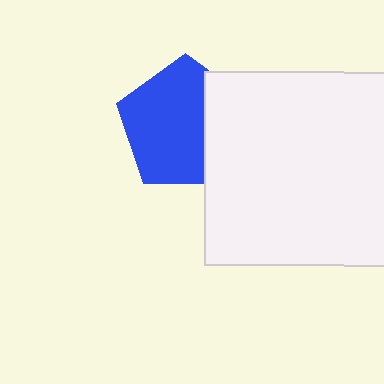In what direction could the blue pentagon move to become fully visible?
The blue pentagon could move left. That would shift it out from behind the white square entirely.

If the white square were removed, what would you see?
You would see the complete blue pentagon.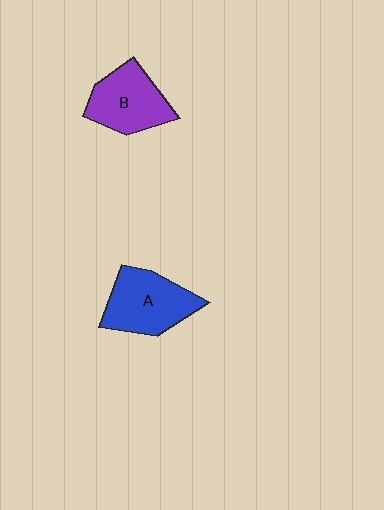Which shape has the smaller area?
Shape B (purple).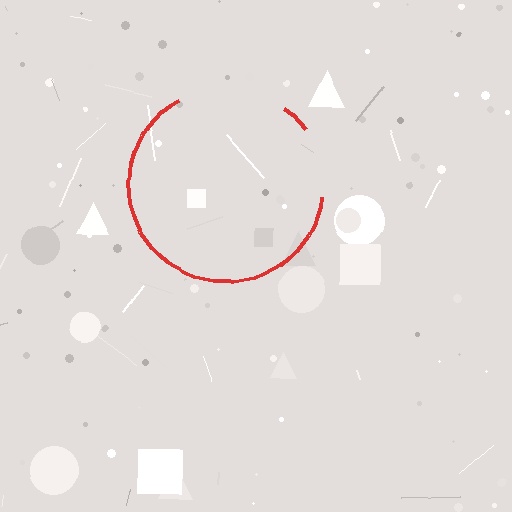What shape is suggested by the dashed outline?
The dashed outline suggests a circle.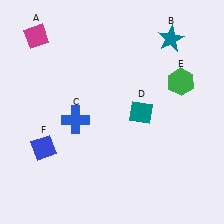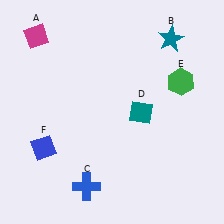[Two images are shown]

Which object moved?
The blue cross (C) moved down.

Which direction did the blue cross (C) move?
The blue cross (C) moved down.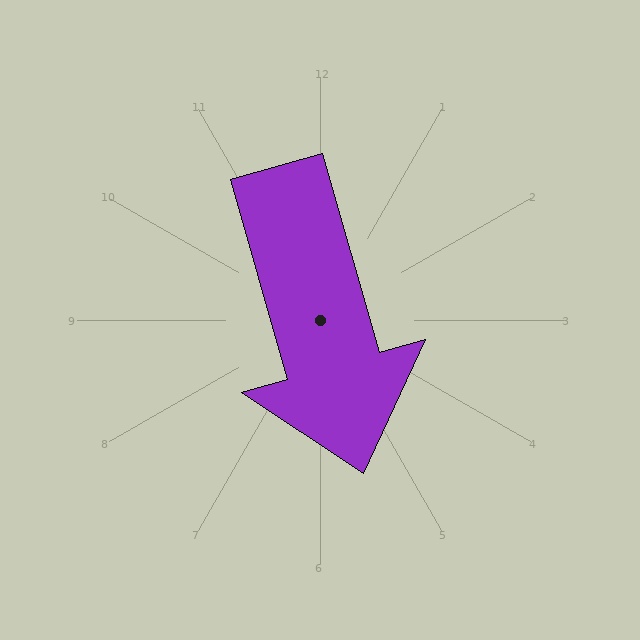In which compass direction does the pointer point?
South.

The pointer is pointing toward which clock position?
Roughly 5 o'clock.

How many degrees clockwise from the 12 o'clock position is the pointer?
Approximately 164 degrees.